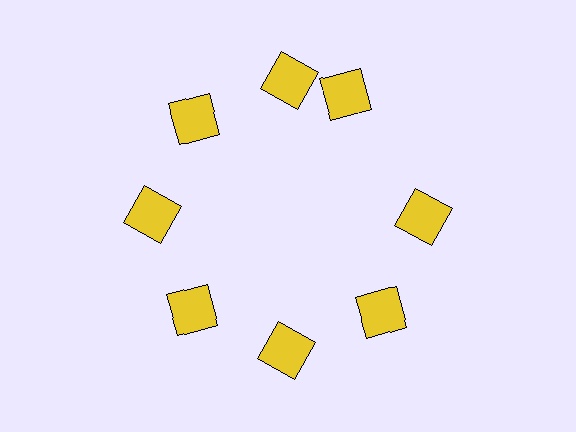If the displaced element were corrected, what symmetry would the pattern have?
It would have 8-fold rotational symmetry — the pattern would map onto itself every 45 degrees.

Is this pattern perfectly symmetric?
No. The 8 yellow squares are arranged in a ring, but one element near the 2 o'clock position is rotated out of alignment along the ring, breaking the 8-fold rotational symmetry.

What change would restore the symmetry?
The symmetry would be restored by rotating it back into even spacing with its neighbors so that all 8 squares sit at equal angles and equal distance from the center.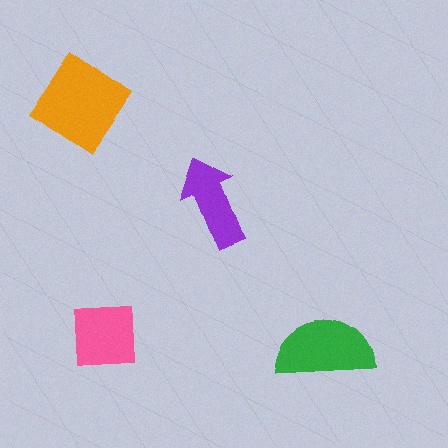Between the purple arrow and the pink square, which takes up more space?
The pink square.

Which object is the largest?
The orange diamond.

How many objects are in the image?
There are 4 objects in the image.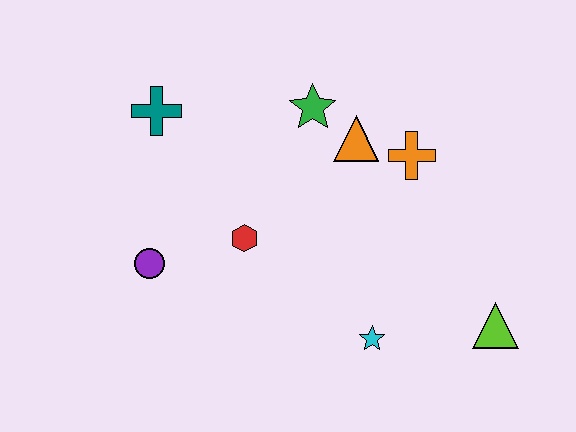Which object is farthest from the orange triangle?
The purple circle is farthest from the orange triangle.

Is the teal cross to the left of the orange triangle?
Yes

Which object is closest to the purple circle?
The red hexagon is closest to the purple circle.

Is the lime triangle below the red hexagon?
Yes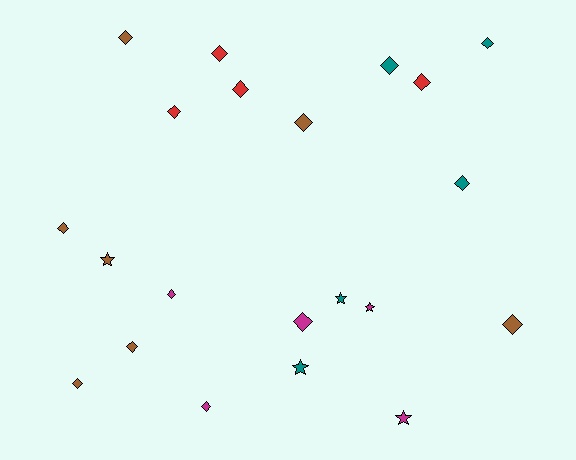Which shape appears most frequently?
Diamond, with 16 objects.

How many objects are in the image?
There are 21 objects.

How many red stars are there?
There are no red stars.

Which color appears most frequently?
Brown, with 7 objects.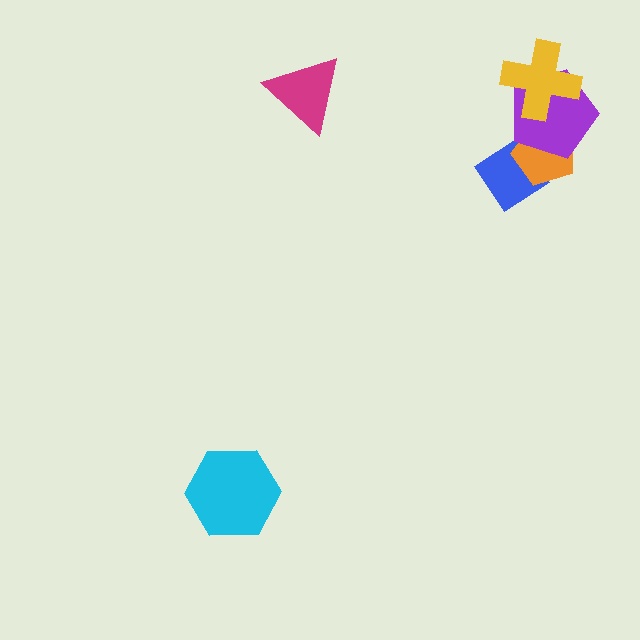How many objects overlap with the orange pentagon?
2 objects overlap with the orange pentagon.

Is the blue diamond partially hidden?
Yes, it is partially covered by another shape.